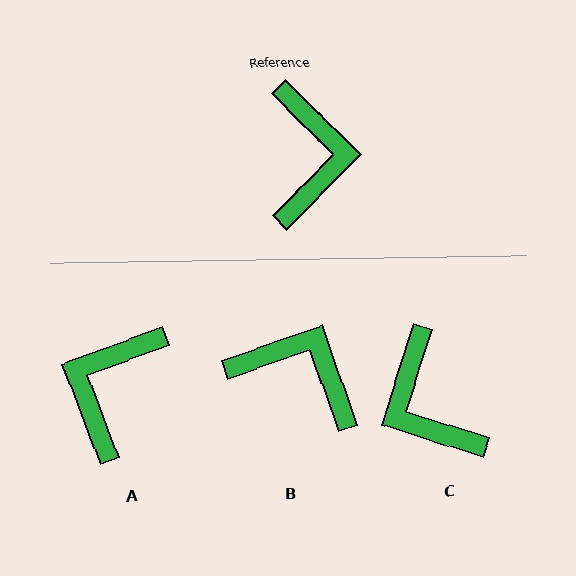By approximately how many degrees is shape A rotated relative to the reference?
Approximately 155 degrees counter-clockwise.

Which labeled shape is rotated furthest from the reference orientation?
A, about 155 degrees away.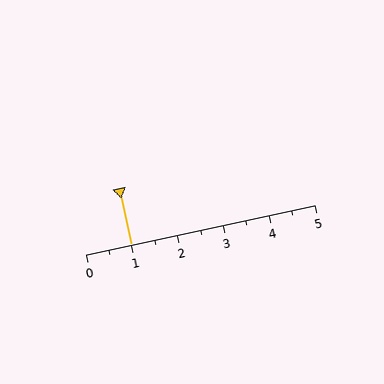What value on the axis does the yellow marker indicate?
The marker indicates approximately 1.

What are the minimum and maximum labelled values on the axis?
The axis runs from 0 to 5.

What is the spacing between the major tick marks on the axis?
The major ticks are spaced 1 apart.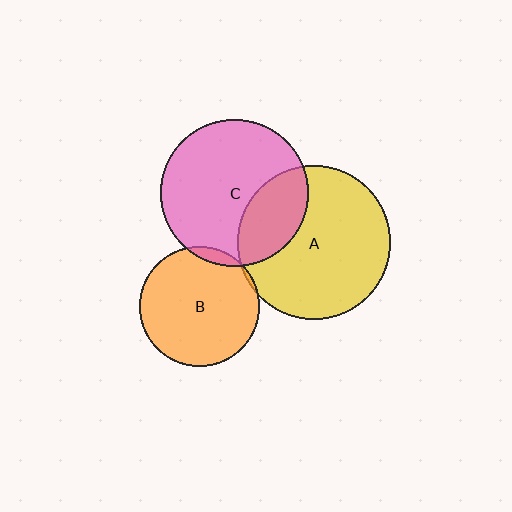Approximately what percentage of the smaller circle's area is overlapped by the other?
Approximately 25%.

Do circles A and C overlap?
Yes.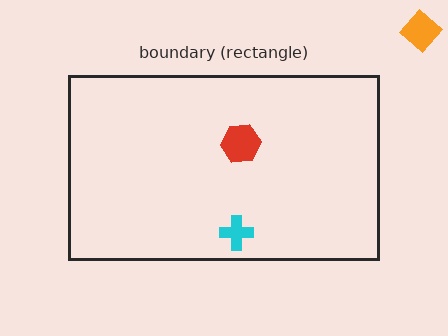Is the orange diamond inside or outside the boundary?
Outside.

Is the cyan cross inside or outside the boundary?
Inside.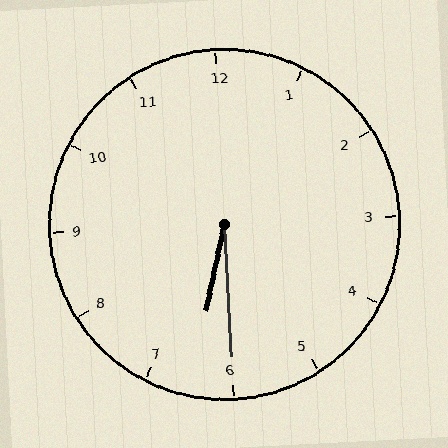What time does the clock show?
6:30.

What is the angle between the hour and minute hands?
Approximately 15 degrees.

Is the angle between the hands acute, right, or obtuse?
It is acute.